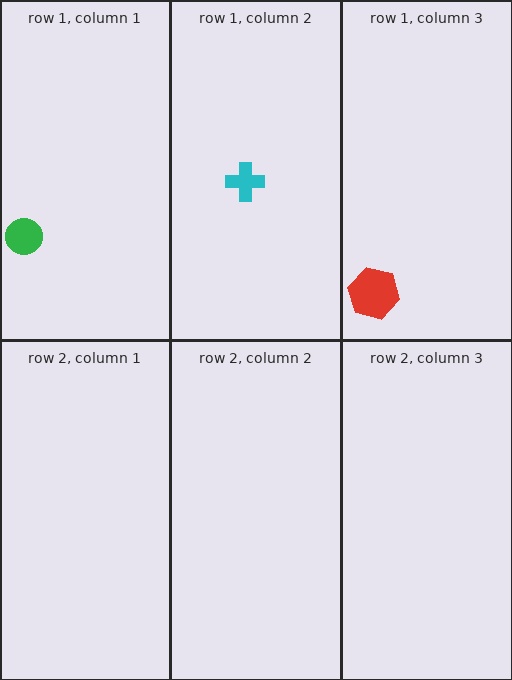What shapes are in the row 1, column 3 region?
The red hexagon.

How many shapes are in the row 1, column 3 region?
1.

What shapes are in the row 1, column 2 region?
The cyan cross.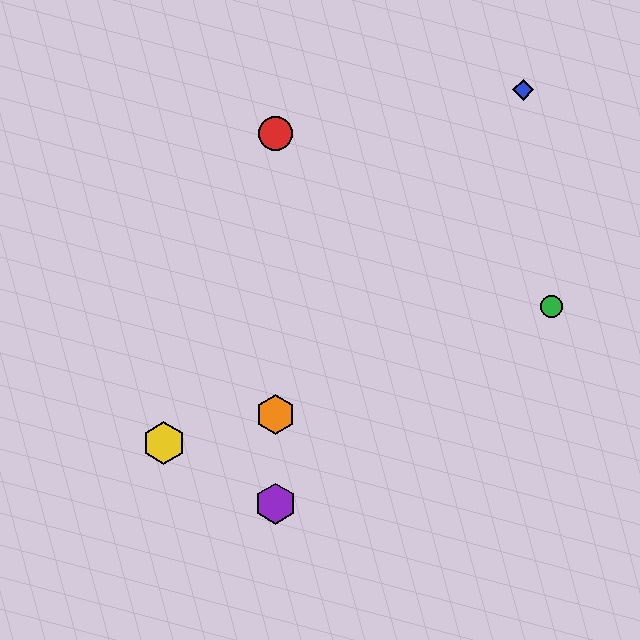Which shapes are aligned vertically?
The red circle, the purple hexagon, the orange hexagon are aligned vertically.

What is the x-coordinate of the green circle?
The green circle is at x≈552.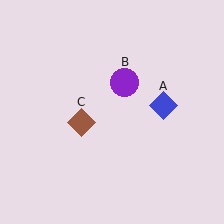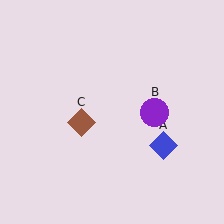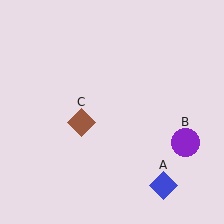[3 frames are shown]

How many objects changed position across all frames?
2 objects changed position: blue diamond (object A), purple circle (object B).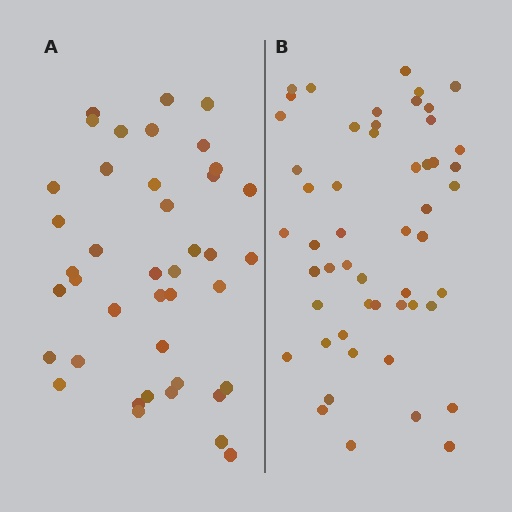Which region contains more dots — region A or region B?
Region B (the right region) has more dots.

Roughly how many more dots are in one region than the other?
Region B has roughly 12 or so more dots than region A.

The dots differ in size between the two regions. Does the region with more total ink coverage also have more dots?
No. Region A has more total ink coverage because its dots are larger, but region B actually contains more individual dots. Total area can be misleading — the number of items is what matters here.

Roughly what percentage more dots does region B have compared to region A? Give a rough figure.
About 25% more.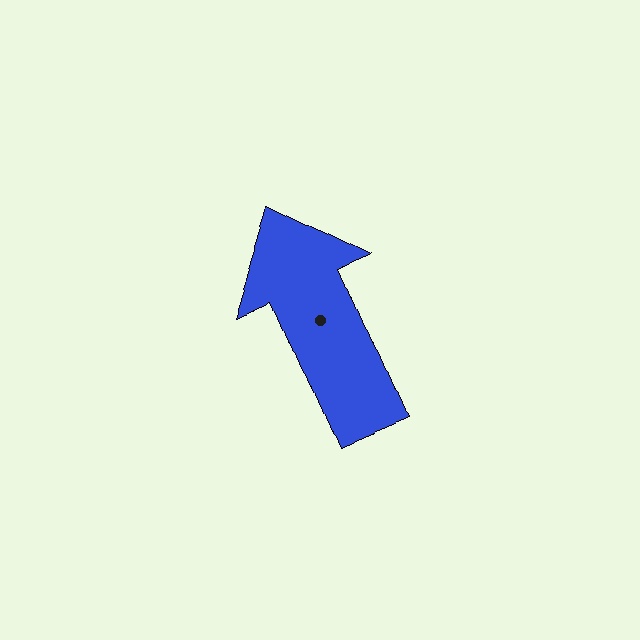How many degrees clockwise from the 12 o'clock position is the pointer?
Approximately 337 degrees.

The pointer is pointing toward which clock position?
Roughly 11 o'clock.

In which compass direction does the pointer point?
Northwest.